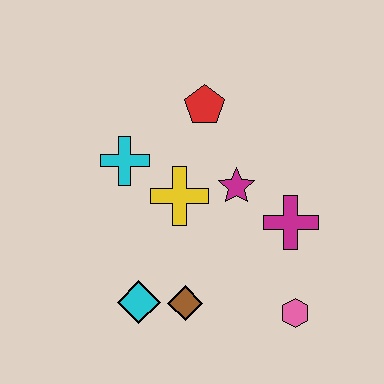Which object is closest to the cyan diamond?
The brown diamond is closest to the cyan diamond.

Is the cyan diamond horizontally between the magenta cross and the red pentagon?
No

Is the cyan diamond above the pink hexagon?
Yes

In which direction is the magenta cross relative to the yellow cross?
The magenta cross is to the right of the yellow cross.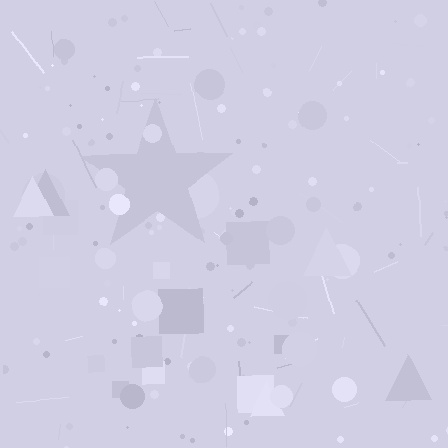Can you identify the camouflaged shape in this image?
The camouflaged shape is a star.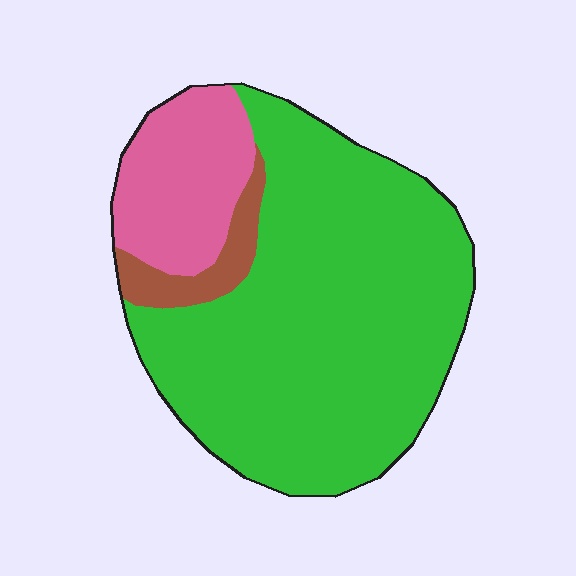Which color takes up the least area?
Brown, at roughly 5%.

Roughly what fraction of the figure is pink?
Pink covers roughly 20% of the figure.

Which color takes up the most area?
Green, at roughly 75%.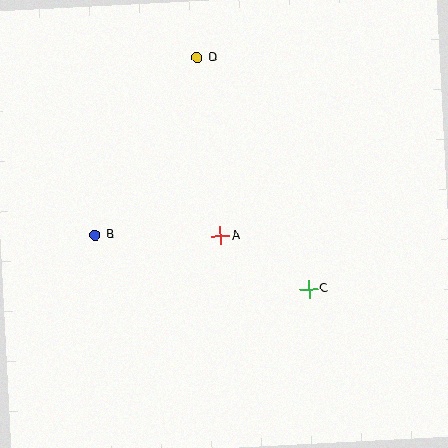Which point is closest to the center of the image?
Point A at (220, 236) is closest to the center.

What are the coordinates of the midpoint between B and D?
The midpoint between B and D is at (146, 146).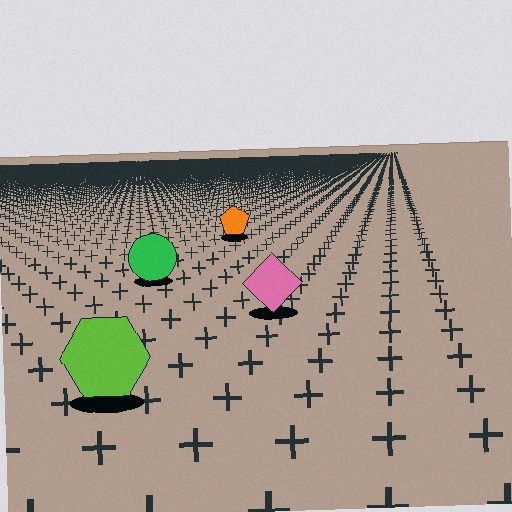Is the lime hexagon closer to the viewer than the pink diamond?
Yes. The lime hexagon is closer — you can tell from the texture gradient: the ground texture is coarser near it.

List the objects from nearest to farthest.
From nearest to farthest: the lime hexagon, the pink diamond, the green circle, the orange pentagon.